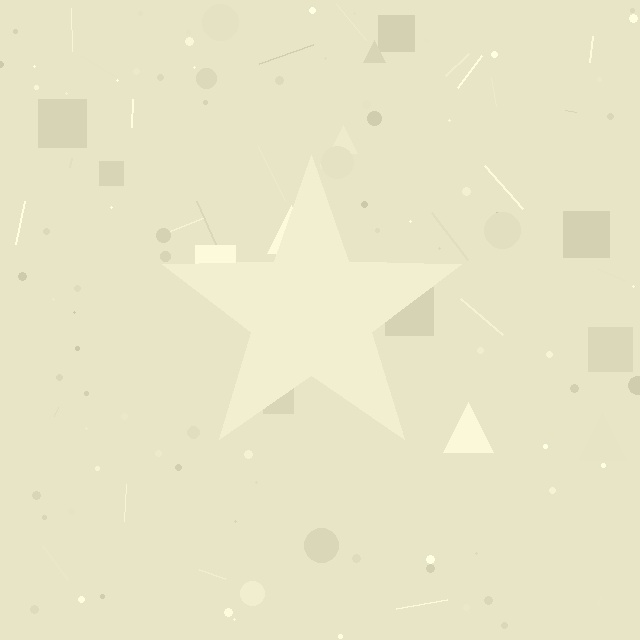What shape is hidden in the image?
A star is hidden in the image.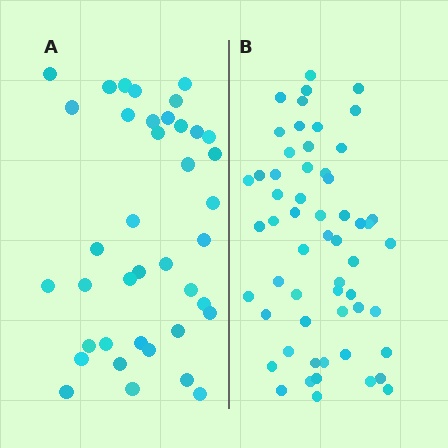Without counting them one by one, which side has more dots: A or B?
Region B (the right region) has more dots.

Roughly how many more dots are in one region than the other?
Region B has approximately 20 more dots than region A.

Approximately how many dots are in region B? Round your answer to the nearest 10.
About 60 dots. (The exact count is 57, which rounds to 60.)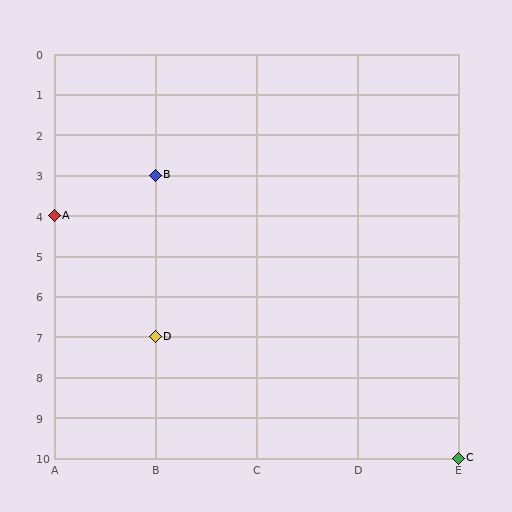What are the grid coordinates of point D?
Point D is at grid coordinates (B, 7).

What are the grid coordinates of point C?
Point C is at grid coordinates (E, 10).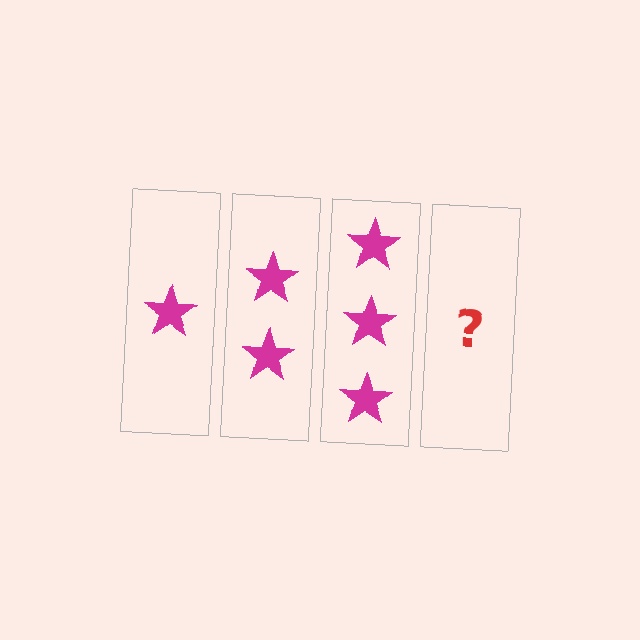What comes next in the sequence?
The next element should be 4 stars.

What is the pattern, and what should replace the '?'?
The pattern is that each step adds one more star. The '?' should be 4 stars.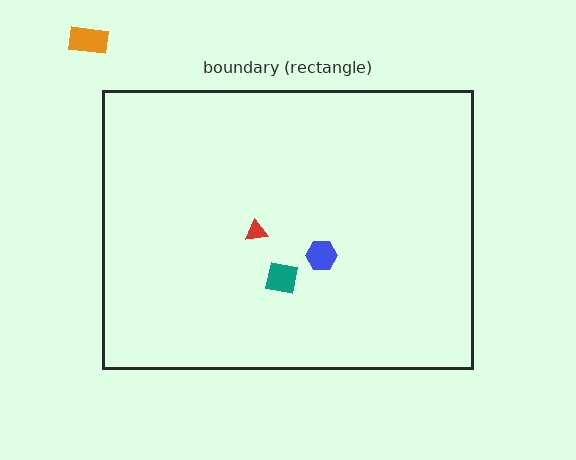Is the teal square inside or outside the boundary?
Inside.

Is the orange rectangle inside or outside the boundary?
Outside.